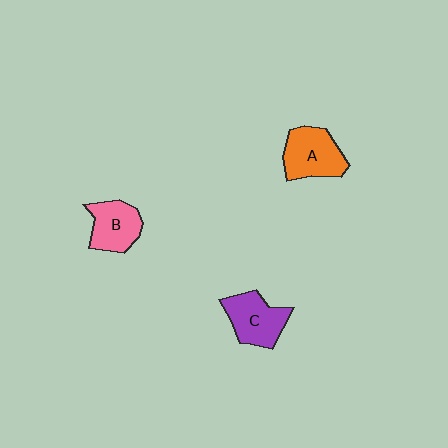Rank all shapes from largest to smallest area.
From largest to smallest: A (orange), C (purple), B (pink).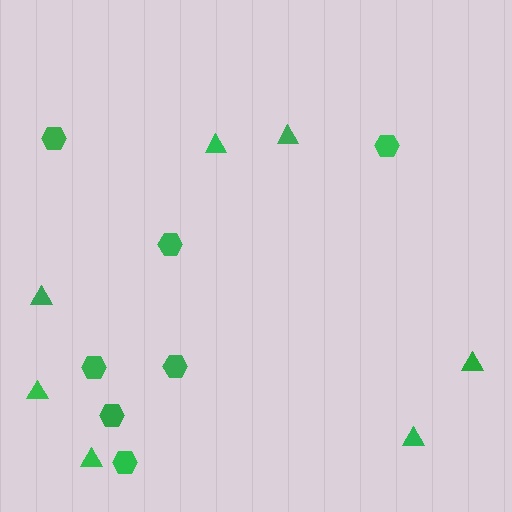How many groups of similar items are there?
There are 2 groups: one group of triangles (7) and one group of hexagons (7).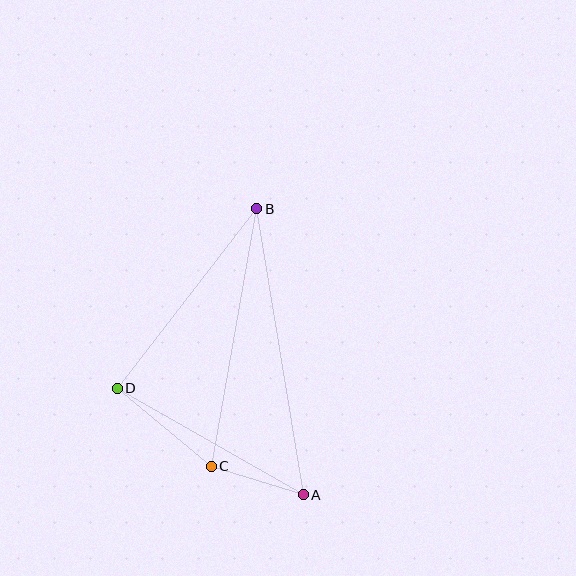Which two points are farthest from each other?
Points A and B are farthest from each other.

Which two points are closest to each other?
Points A and C are closest to each other.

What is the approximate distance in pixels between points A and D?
The distance between A and D is approximately 215 pixels.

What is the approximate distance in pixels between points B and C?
The distance between B and C is approximately 261 pixels.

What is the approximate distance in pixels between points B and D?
The distance between B and D is approximately 228 pixels.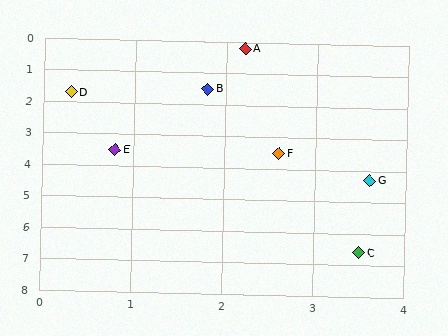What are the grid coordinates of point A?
Point A is at approximately (2.2, 0.2).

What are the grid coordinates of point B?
Point B is at approximately (1.8, 1.5).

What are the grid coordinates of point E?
Point E is at approximately (0.8, 3.5).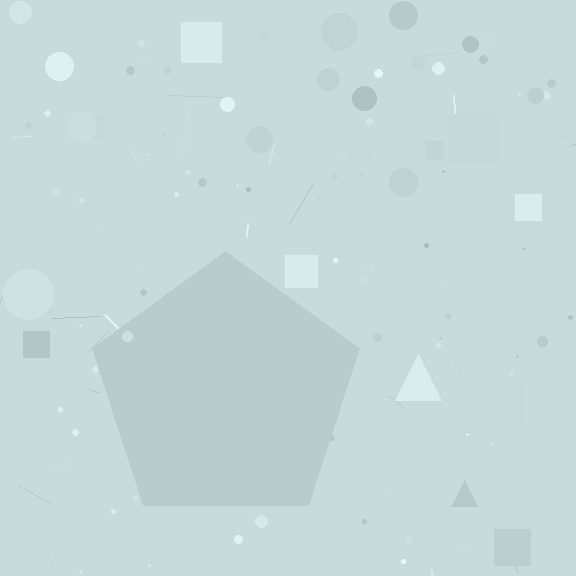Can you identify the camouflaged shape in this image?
The camouflaged shape is a pentagon.